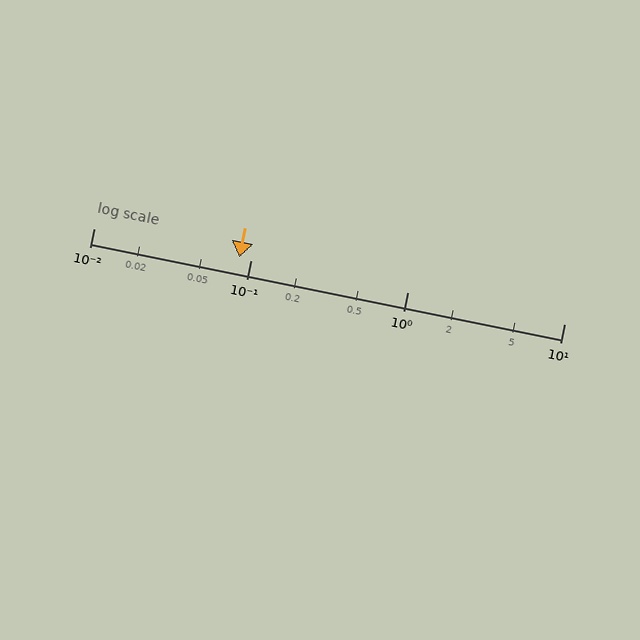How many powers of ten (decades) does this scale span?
The scale spans 3 decades, from 0.01 to 10.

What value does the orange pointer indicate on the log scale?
The pointer indicates approximately 0.085.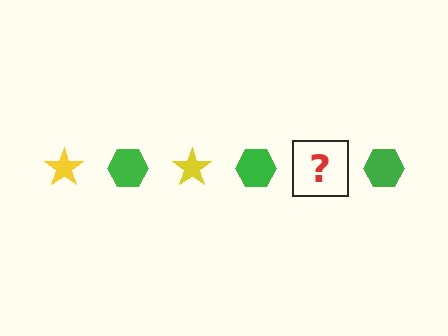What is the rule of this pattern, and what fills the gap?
The rule is that the pattern alternates between yellow star and green hexagon. The gap should be filled with a yellow star.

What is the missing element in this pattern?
The missing element is a yellow star.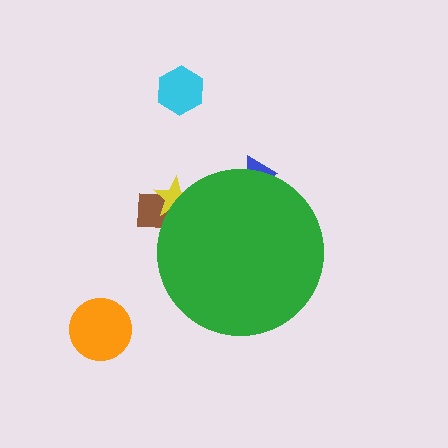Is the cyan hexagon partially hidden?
No, the cyan hexagon is fully visible.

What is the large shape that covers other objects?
A green circle.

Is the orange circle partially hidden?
No, the orange circle is fully visible.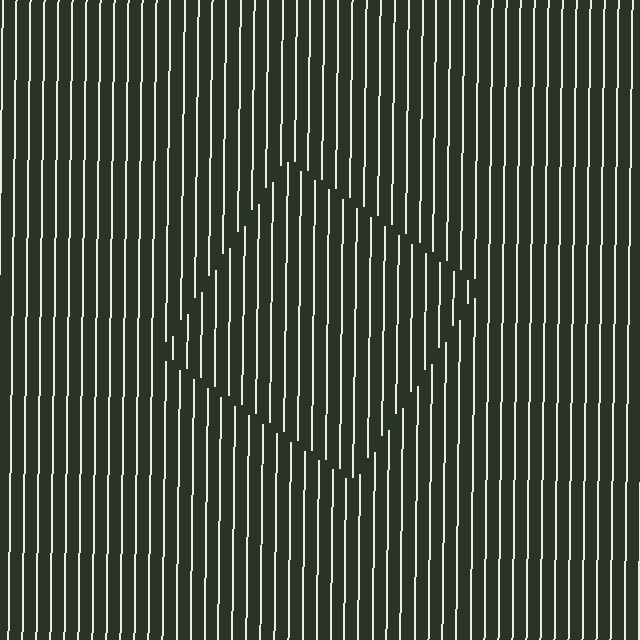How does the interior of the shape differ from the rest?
The interior of the shape contains the same grating, shifted by half a period — the contour is defined by the phase discontinuity where line-ends from the inner and outer gratings abut.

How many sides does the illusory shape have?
4 sides — the line-ends trace a square.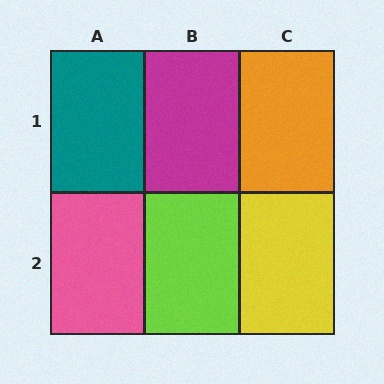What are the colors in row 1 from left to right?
Teal, magenta, orange.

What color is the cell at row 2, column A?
Pink.